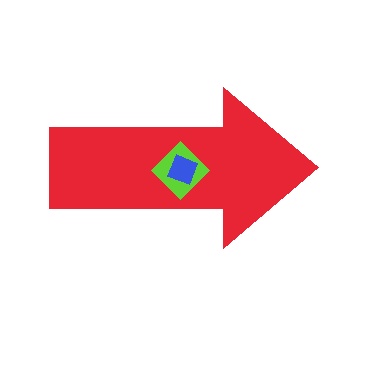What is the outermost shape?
The red arrow.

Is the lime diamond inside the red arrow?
Yes.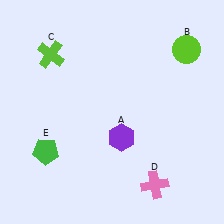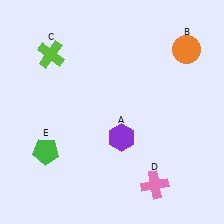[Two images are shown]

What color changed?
The circle (B) changed from lime in Image 1 to orange in Image 2.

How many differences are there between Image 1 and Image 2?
There is 1 difference between the two images.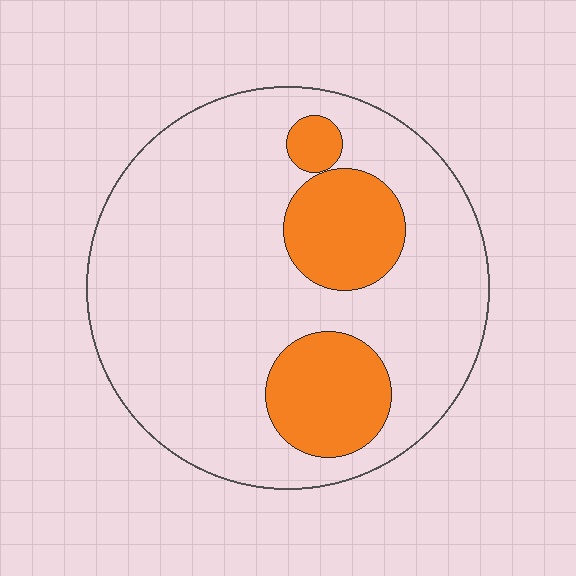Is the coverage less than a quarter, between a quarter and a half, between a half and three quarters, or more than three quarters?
Less than a quarter.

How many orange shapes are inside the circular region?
3.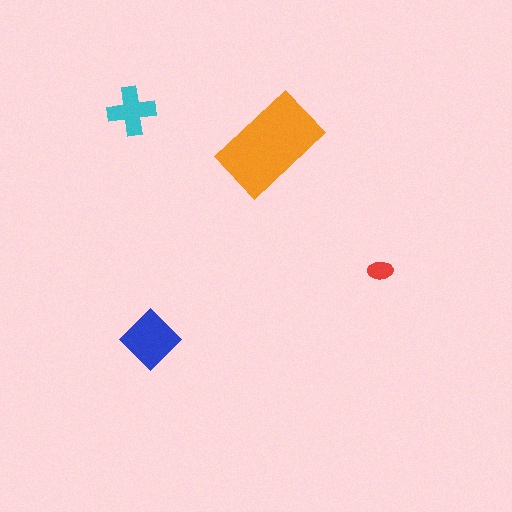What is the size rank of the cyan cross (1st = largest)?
3rd.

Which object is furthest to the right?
The red ellipse is rightmost.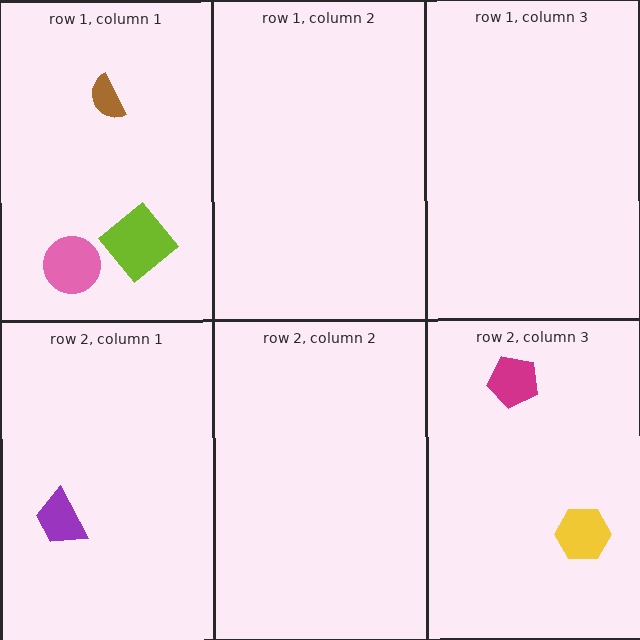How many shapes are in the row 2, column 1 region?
1.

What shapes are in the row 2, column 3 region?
The yellow hexagon, the magenta pentagon.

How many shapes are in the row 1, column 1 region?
3.